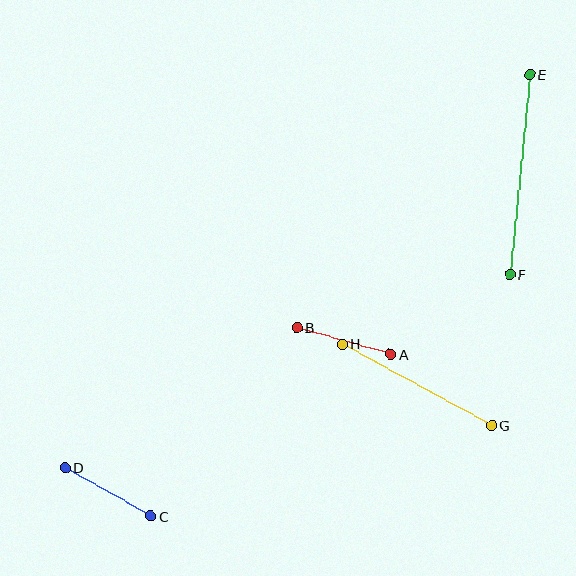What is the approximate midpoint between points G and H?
The midpoint is at approximately (417, 385) pixels.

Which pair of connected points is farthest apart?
Points E and F are farthest apart.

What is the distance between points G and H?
The distance is approximately 170 pixels.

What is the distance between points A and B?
The distance is approximately 98 pixels.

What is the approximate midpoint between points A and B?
The midpoint is at approximately (344, 341) pixels.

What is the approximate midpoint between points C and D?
The midpoint is at approximately (108, 492) pixels.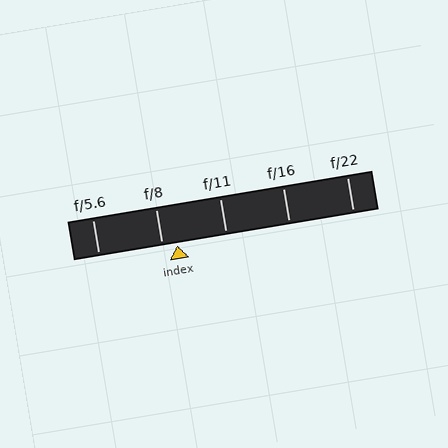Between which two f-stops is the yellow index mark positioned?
The index mark is between f/8 and f/11.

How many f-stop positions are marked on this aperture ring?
There are 5 f-stop positions marked.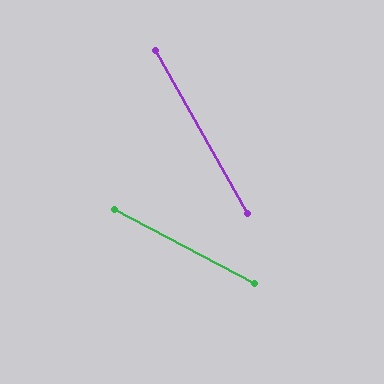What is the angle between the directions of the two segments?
Approximately 33 degrees.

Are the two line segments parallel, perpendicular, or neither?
Neither parallel nor perpendicular — they differ by about 33°.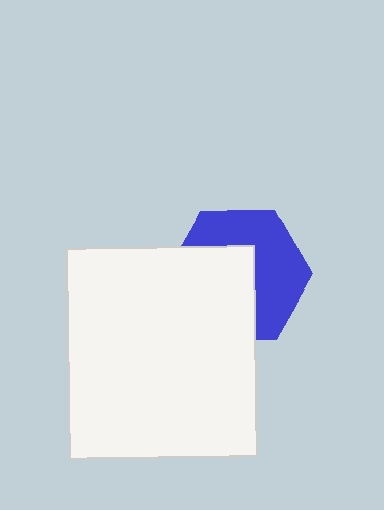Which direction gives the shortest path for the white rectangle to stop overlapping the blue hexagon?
Moving toward the lower-left gives the shortest separation.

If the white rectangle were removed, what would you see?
You would see the complete blue hexagon.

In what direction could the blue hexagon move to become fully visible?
The blue hexagon could move toward the upper-right. That would shift it out from behind the white rectangle entirely.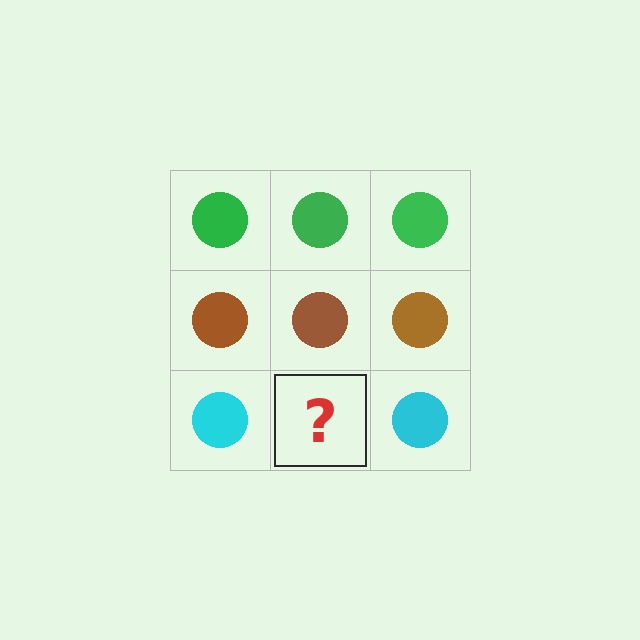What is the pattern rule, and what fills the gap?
The rule is that each row has a consistent color. The gap should be filled with a cyan circle.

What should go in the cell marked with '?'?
The missing cell should contain a cyan circle.